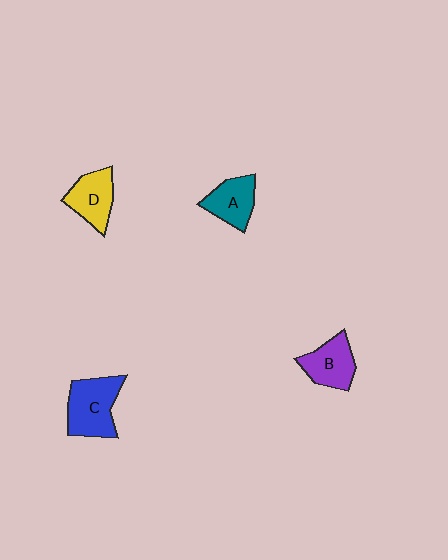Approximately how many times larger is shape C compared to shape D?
Approximately 1.3 times.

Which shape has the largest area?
Shape C (blue).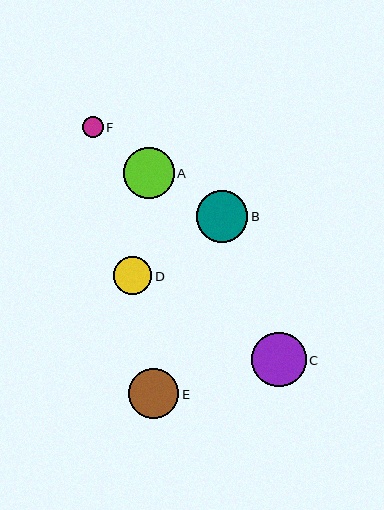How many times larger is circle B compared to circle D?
Circle B is approximately 1.4 times the size of circle D.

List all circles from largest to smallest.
From largest to smallest: C, B, A, E, D, F.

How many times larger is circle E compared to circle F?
Circle E is approximately 2.4 times the size of circle F.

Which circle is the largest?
Circle C is the largest with a size of approximately 54 pixels.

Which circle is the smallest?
Circle F is the smallest with a size of approximately 21 pixels.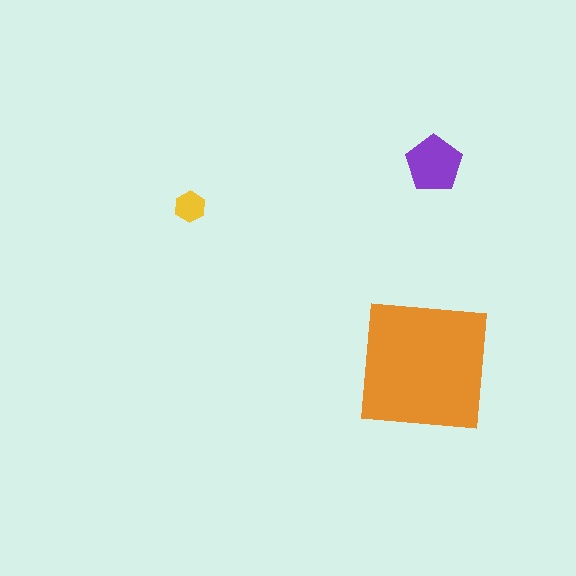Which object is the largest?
The orange square.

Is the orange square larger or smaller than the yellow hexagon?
Larger.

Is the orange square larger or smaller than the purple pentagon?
Larger.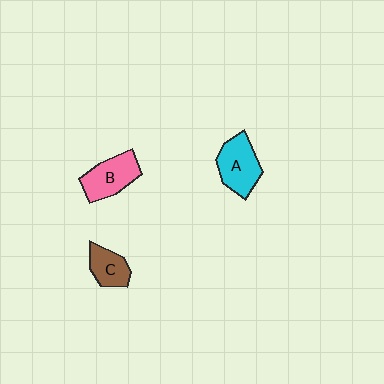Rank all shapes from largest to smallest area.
From largest to smallest: A (cyan), B (pink), C (brown).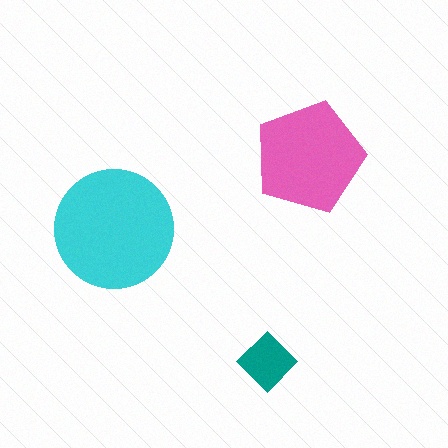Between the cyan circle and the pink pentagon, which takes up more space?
The cyan circle.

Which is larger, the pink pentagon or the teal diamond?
The pink pentagon.